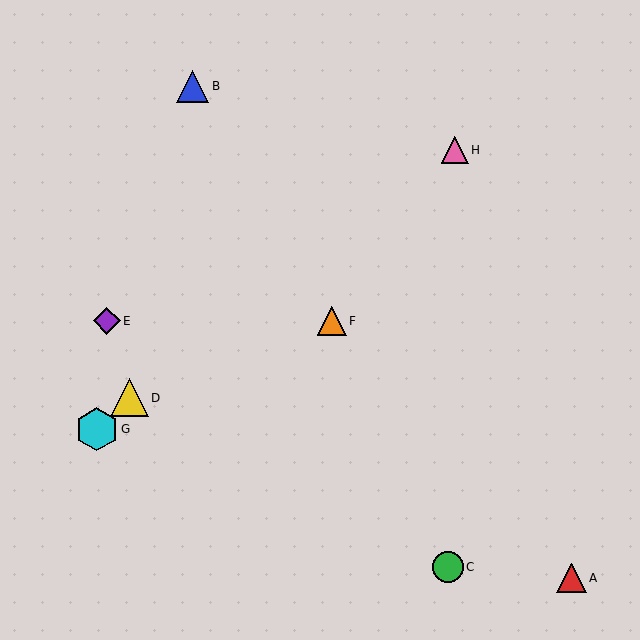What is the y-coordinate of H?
Object H is at y≈150.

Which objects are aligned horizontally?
Objects E, F are aligned horizontally.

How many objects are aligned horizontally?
2 objects (E, F) are aligned horizontally.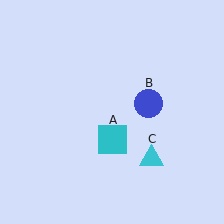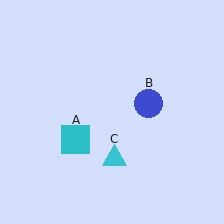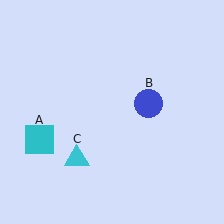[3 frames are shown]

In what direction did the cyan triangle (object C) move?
The cyan triangle (object C) moved left.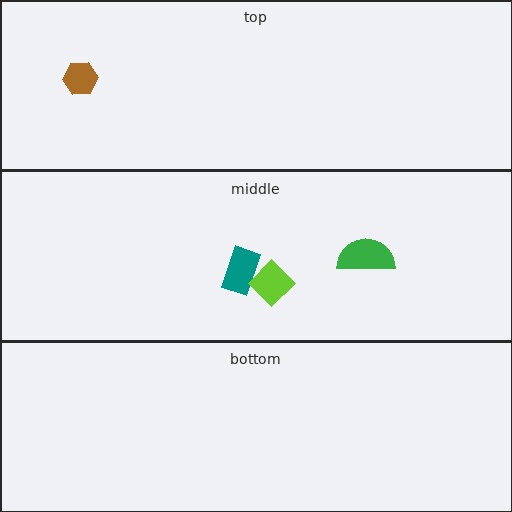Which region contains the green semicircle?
The middle region.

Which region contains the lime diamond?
The middle region.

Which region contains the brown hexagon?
The top region.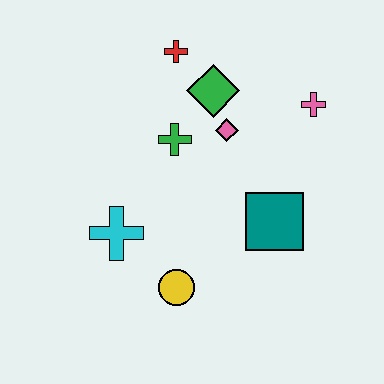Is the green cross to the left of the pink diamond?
Yes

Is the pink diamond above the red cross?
No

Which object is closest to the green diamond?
The pink diamond is closest to the green diamond.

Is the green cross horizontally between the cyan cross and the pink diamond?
Yes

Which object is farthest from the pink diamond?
The yellow circle is farthest from the pink diamond.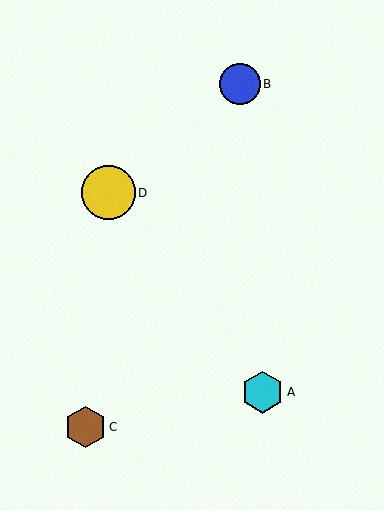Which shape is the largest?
The yellow circle (labeled D) is the largest.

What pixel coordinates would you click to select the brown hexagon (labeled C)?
Click at (85, 427) to select the brown hexagon C.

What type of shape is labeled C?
Shape C is a brown hexagon.